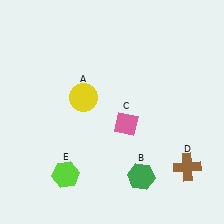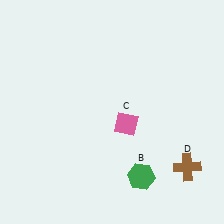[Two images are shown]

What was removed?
The lime hexagon (E), the yellow circle (A) were removed in Image 2.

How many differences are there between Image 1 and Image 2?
There are 2 differences between the two images.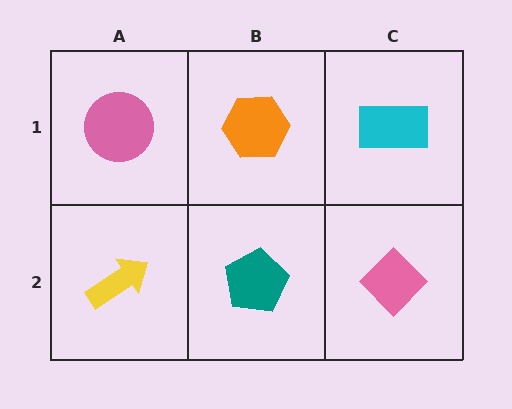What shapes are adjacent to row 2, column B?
An orange hexagon (row 1, column B), a yellow arrow (row 2, column A), a pink diamond (row 2, column C).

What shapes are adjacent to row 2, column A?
A pink circle (row 1, column A), a teal pentagon (row 2, column B).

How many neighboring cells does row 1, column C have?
2.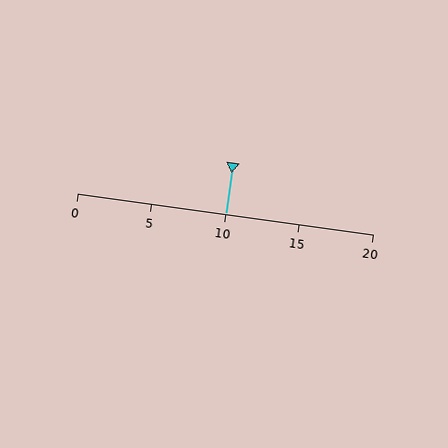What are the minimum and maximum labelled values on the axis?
The axis runs from 0 to 20.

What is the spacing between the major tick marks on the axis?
The major ticks are spaced 5 apart.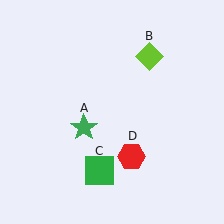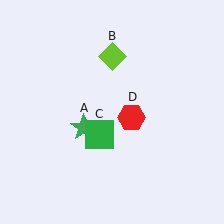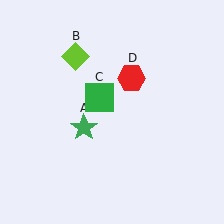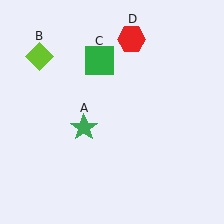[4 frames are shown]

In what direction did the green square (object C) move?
The green square (object C) moved up.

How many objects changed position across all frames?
3 objects changed position: lime diamond (object B), green square (object C), red hexagon (object D).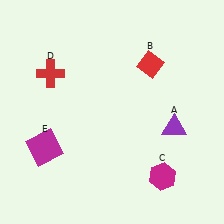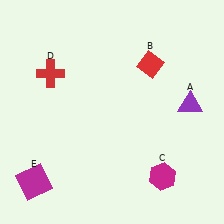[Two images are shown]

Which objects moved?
The objects that moved are: the purple triangle (A), the magenta square (E).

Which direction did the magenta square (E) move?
The magenta square (E) moved down.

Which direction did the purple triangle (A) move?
The purple triangle (A) moved up.